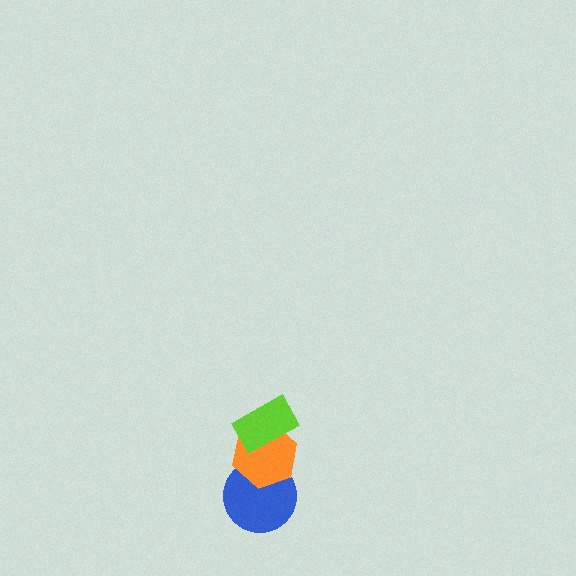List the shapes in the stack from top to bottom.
From top to bottom: the lime rectangle, the orange hexagon, the blue circle.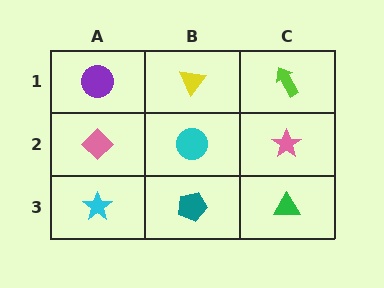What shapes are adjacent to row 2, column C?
A lime arrow (row 1, column C), a green triangle (row 3, column C), a cyan circle (row 2, column B).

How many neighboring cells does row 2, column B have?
4.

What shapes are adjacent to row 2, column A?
A purple circle (row 1, column A), a cyan star (row 3, column A), a cyan circle (row 2, column B).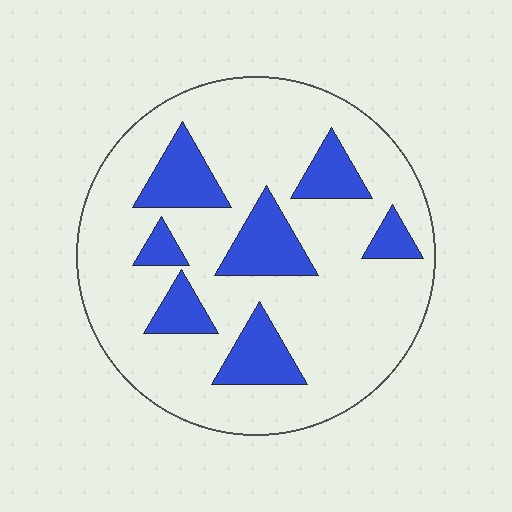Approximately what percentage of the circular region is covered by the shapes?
Approximately 20%.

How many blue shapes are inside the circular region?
7.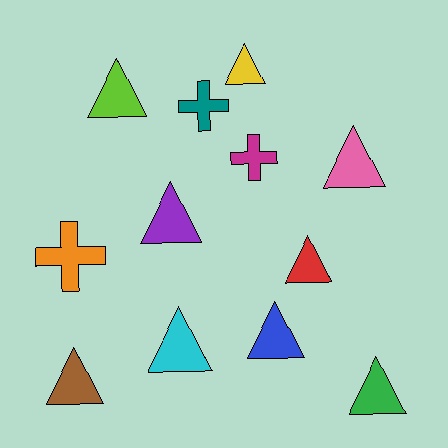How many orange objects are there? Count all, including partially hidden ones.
There is 1 orange object.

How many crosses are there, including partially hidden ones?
There are 3 crosses.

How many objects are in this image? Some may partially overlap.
There are 12 objects.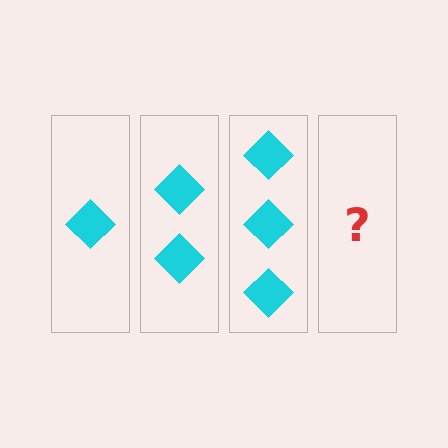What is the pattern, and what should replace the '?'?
The pattern is that each step adds one more diamond. The '?' should be 4 diamonds.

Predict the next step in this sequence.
The next step is 4 diamonds.